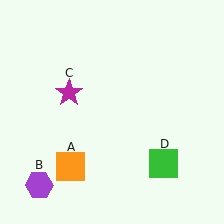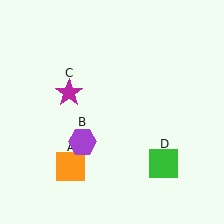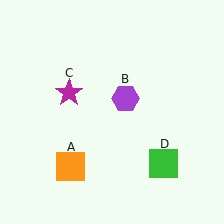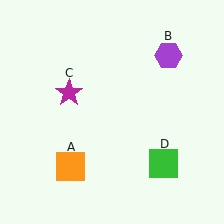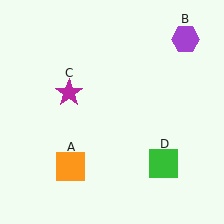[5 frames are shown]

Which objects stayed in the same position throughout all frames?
Orange square (object A) and magenta star (object C) and green square (object D) remained stationary.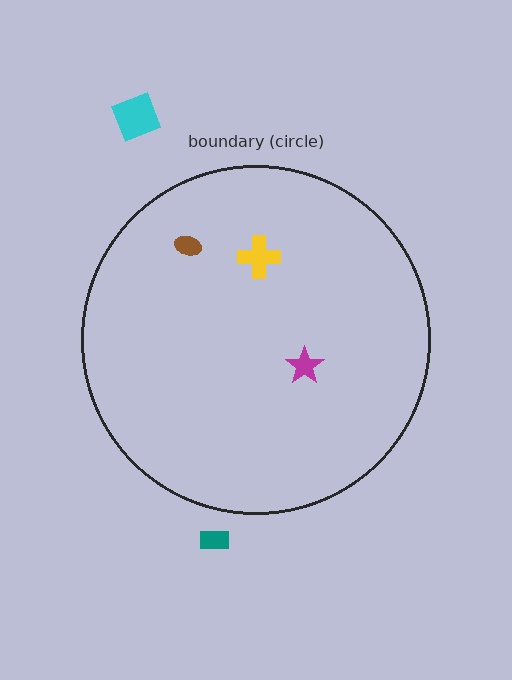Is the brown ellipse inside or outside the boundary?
Inside.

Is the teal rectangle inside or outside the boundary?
Outside.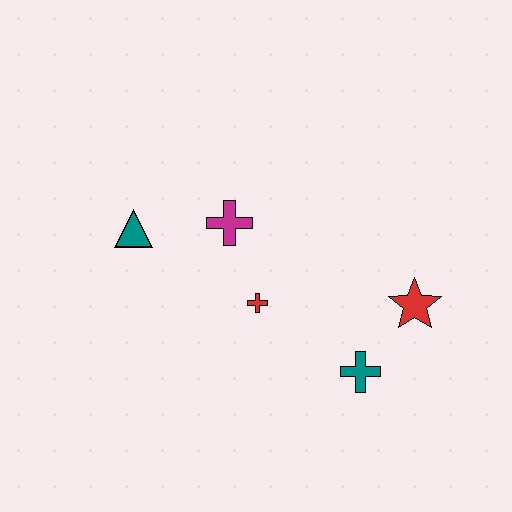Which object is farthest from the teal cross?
The teal triangle is farthest from the teal cross.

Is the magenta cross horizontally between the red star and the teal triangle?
Yes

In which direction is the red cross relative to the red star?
The red cross is to the left of the red star.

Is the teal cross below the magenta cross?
Yes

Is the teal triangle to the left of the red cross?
Yes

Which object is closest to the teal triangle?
The magenta cross is closest to the teal triangle.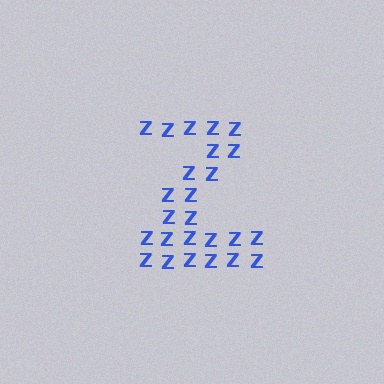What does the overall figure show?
The overall figure shows the letter Z.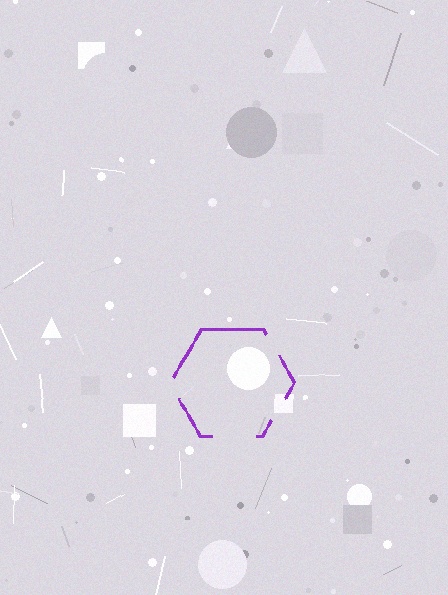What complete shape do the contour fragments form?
The contour fragments form a hexagon.